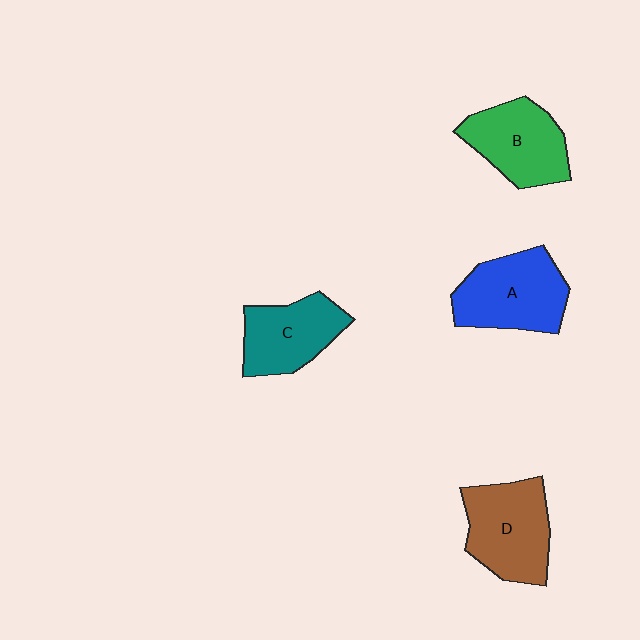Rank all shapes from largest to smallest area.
From largest to smallest: A (blue), D (brown), B (green), C (teal).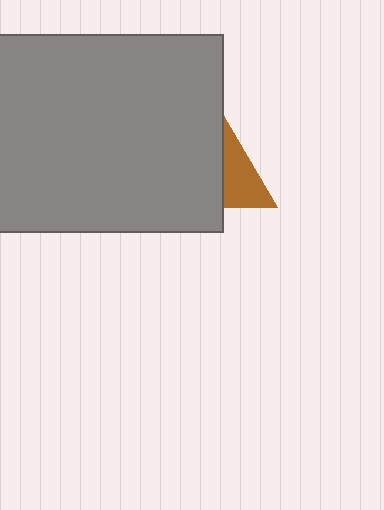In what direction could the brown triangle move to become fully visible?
The brown triangle could move right. That would shift it out from behind the gray rectangle entirely.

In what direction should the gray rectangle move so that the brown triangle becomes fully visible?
The gray rectangle should move left. That is the shortest direction to clear the overlap and leave the brown triangle fully visible.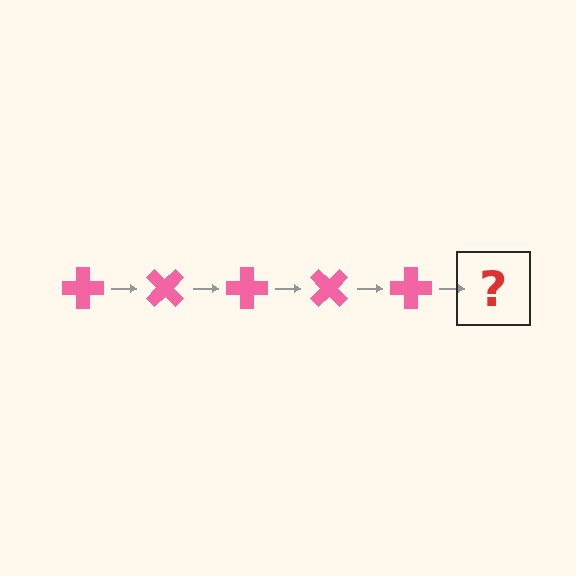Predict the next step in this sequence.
The next step is a pink cross rotated 225 degrees.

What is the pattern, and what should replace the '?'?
The pattern is that the cross rotates 45 degrees each step. The '?' should be a pink cross rotated 225 degrees.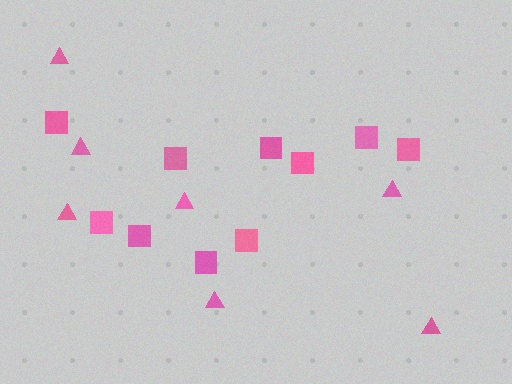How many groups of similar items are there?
There are 2 groups: one group of triangles (7) and one group of squares (10).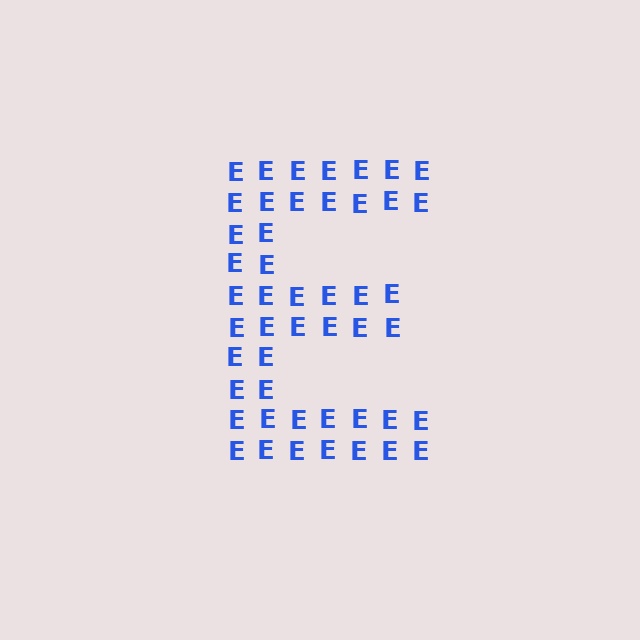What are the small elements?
The small elements are letter E's.